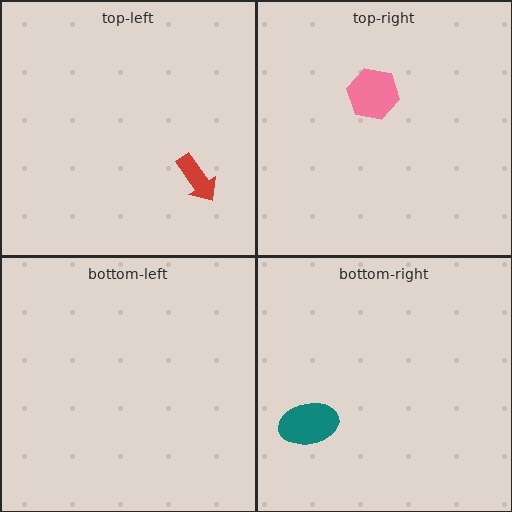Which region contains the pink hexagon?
The top-right region.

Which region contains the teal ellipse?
The bottom-right region.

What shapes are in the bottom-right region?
The teal ellipse.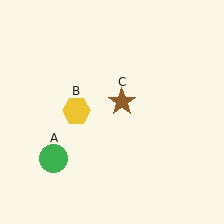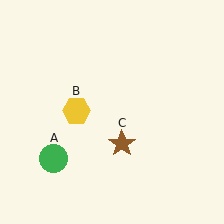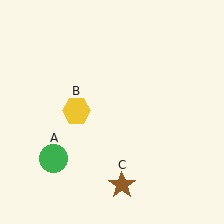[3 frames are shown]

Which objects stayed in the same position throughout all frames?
Green circle (object A) and yellow hexagon (object B) remained stationary.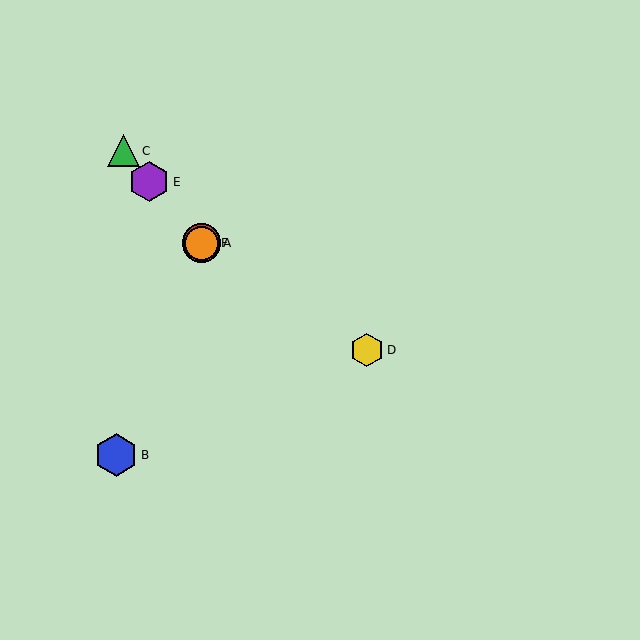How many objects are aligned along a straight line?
4 objects (A, C, E, F) are aligned along a straight line.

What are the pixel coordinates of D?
Object D is at (367, 350).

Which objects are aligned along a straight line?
Objects A, C, E, F are aligned along a straight line.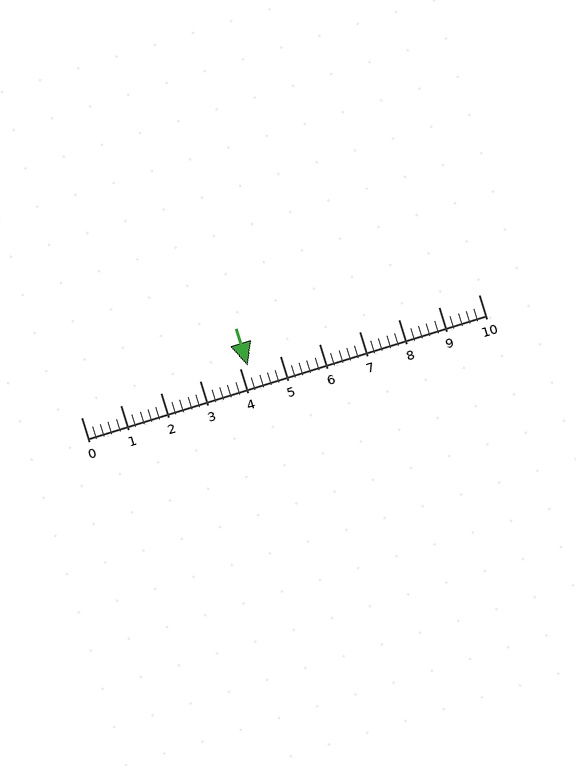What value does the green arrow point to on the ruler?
The green arrow points to approximately 4.2.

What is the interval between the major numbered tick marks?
The major tick marks are spaced 1 units apart.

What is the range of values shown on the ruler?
The ruler shows values from 0 to 10.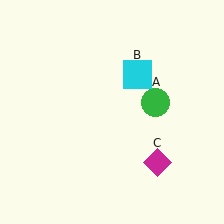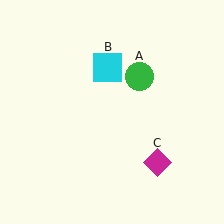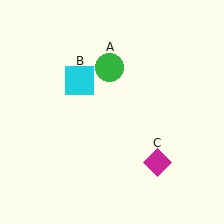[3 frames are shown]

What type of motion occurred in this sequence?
The green circle (object A), cyan square (object B) rotated counterclockwise around the center of the scene.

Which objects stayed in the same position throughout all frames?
Magenta diamond (object C) remained stationary.